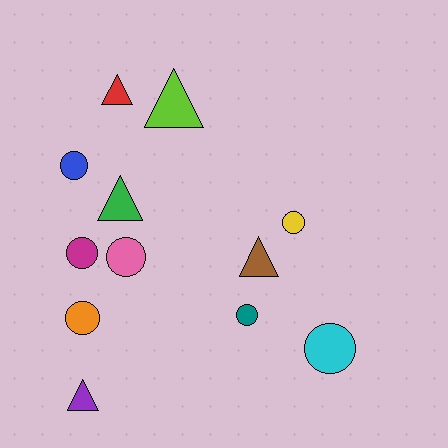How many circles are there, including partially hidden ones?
There are 7 circles.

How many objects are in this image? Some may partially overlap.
There are 12 objects.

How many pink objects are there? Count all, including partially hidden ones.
There is 1 pink object.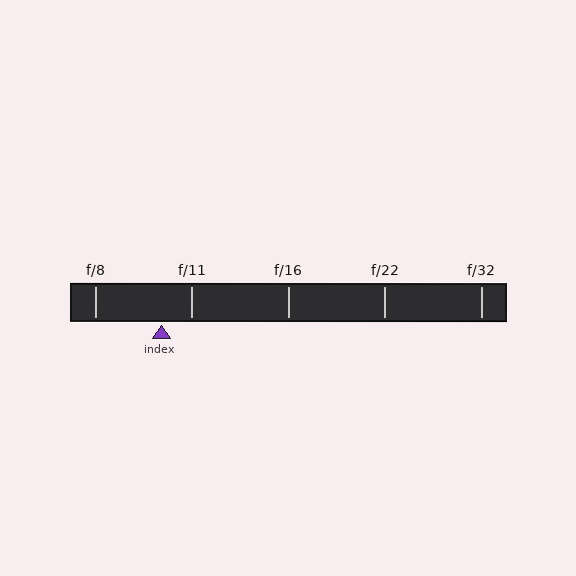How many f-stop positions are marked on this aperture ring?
There are 5 f-stop positions marked.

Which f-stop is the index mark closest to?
The index mark is closest to f/11.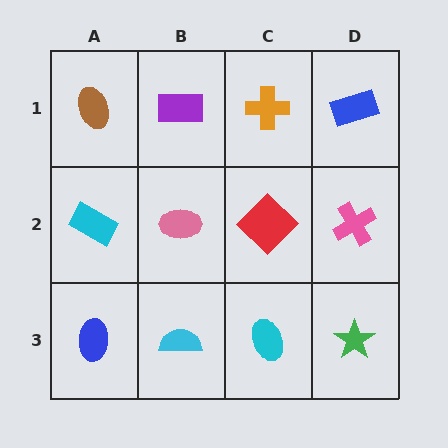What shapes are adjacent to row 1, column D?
A pink cross (row 2, column D), an orange cross (row 1, column C).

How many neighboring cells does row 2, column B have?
4.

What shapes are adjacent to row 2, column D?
A blue rectangle (row 1, column D), a green star (row 3, column D), a red diamond (row 2, column C).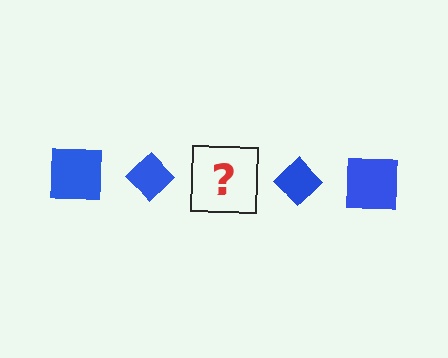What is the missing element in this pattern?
The missing element is a blue square.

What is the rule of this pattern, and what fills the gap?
The rule is that the pattern cycles through square, diamond shapes in blue. The gap should be filled with a blue square.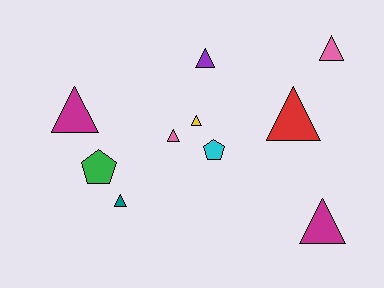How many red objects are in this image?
There is 1 red object.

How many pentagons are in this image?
There are 2 pentagons.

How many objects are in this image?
There are 10 objects.